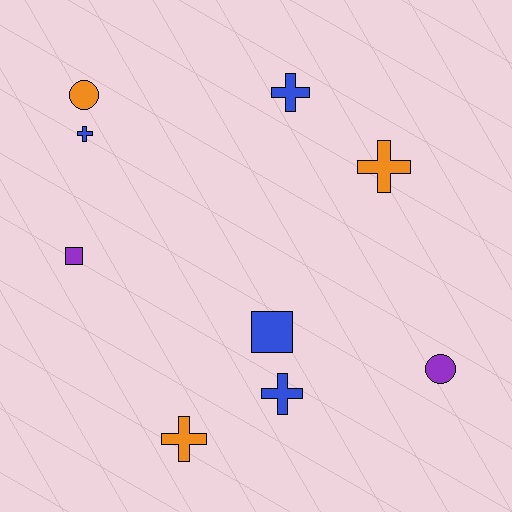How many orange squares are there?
There are no orange squares.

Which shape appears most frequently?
Cross, with 5 objects.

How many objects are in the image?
There are 9 objects.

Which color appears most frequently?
Blue, with 4 objects.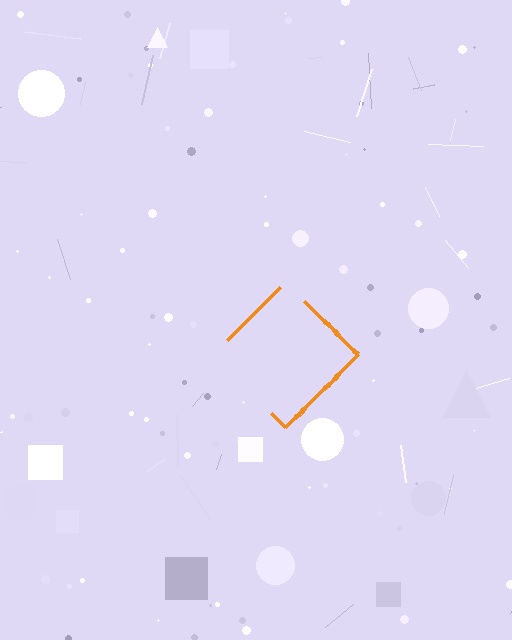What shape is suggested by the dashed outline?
The dashed outline suggests a diamond.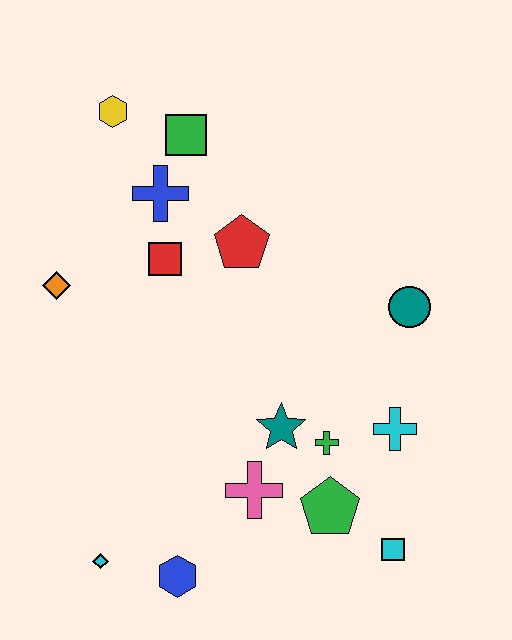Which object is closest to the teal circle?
The cyan cross is closest to the teal circle.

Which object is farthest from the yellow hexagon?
The cyan square is farthest from the yellow hexagon.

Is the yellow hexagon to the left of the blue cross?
Yes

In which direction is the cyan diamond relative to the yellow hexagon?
The cyan diamond is below the yellow hexagon.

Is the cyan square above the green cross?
No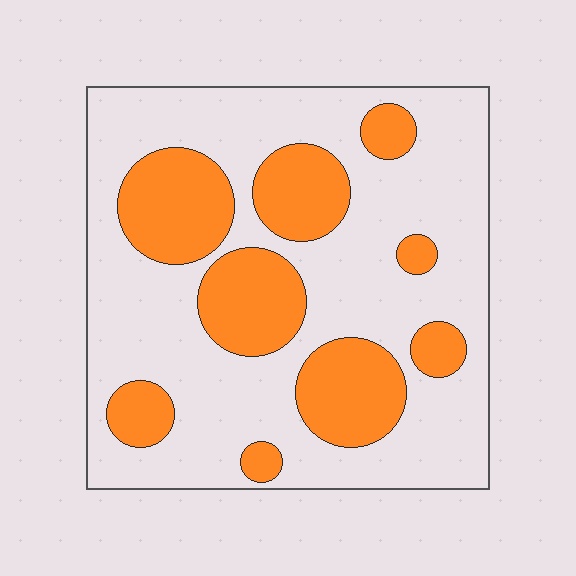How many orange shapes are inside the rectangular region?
9.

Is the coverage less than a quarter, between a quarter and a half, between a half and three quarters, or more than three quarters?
Between a quarter and a half.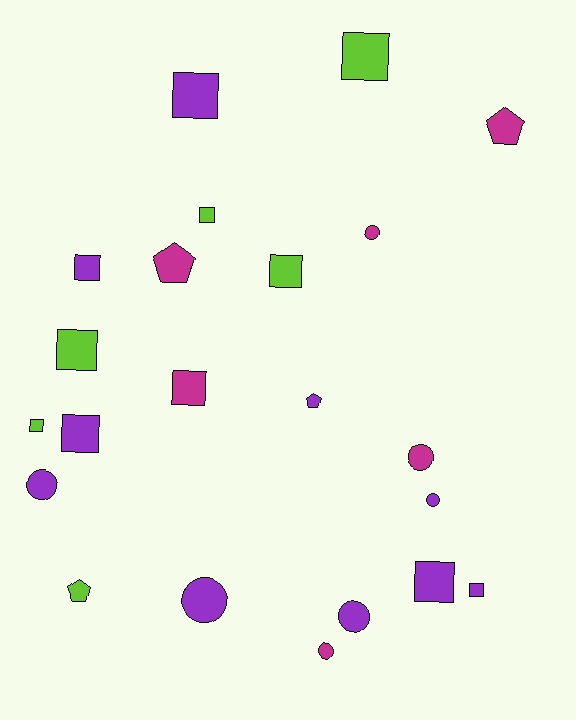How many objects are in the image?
There are 22 objects.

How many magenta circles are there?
There are 3 magenta circles.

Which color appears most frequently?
Purple, with 10 objects.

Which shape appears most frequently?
Square, with 11 objects.